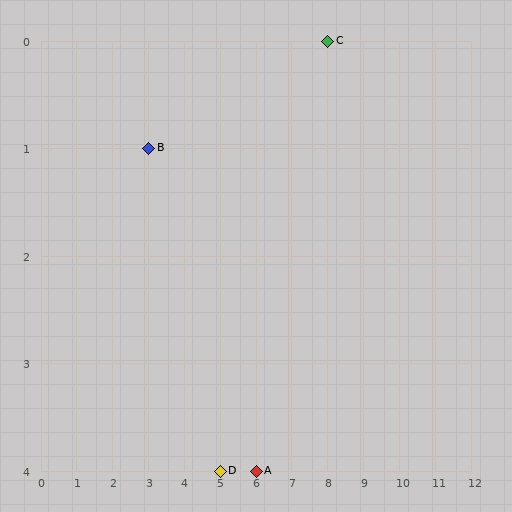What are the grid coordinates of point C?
Point C is at grid coordinates (8, 0).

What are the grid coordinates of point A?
Point A is at grid coordinates (6, 4).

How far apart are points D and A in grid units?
Points D and A are 1 column apart.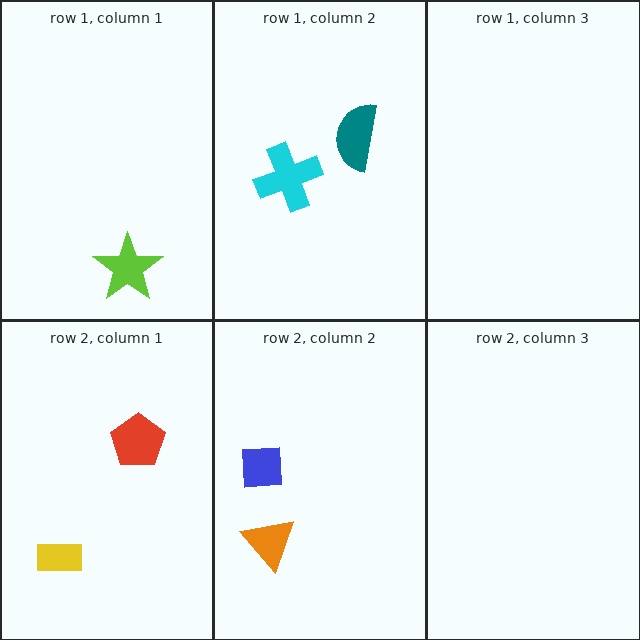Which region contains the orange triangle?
The row 2, column 2 region.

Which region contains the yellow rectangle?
The row 2, column 1 region.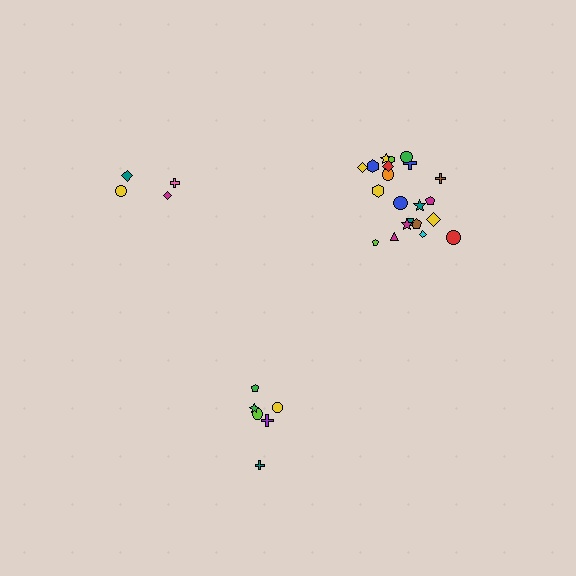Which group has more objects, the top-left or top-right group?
The top-right group.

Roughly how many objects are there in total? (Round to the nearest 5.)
Roughly 30 objects in total.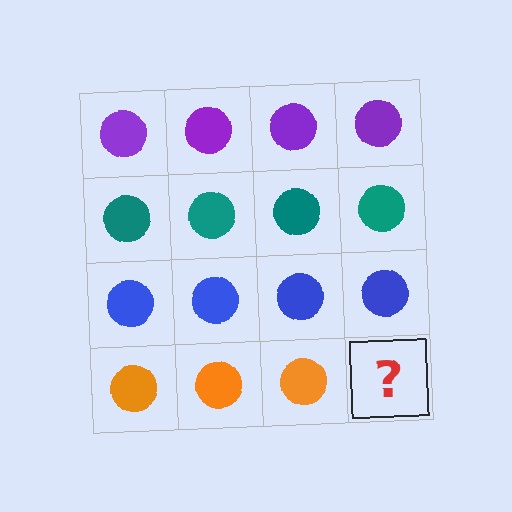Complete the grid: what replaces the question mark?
The question mark should be replaced with an orange circle.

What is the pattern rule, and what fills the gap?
The rule is that each row has a consistent color. The gap should be filled with an orange circle.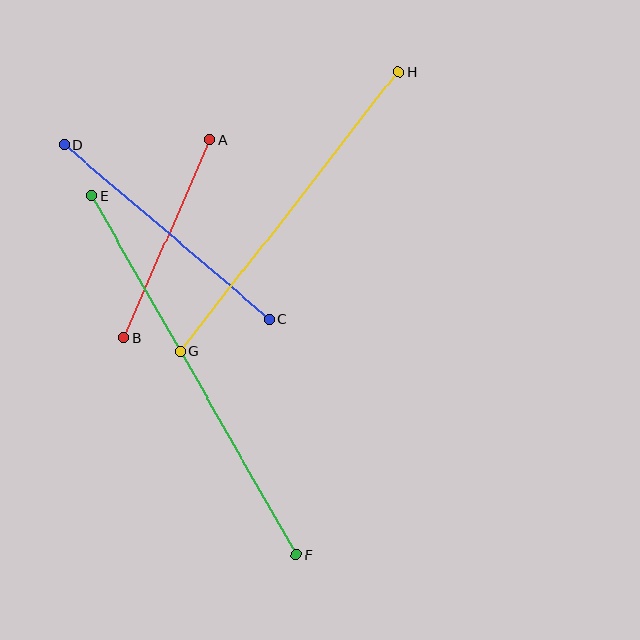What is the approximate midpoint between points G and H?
The midpoint is at approximately (289, 212) pixels.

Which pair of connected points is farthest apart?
Points E and F are farthest apart.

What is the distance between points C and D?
The distance is approximately 269 pixels.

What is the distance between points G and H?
The distance is approximately 355 pixels.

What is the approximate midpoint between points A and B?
The midpoint is at approximately (167, 239) pixels.